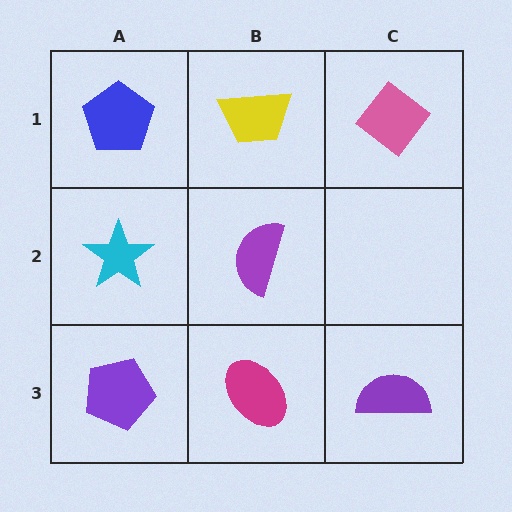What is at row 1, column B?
A yellow trapezoid.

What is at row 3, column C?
A purple semicircle.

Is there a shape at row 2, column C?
No, that cell is empty.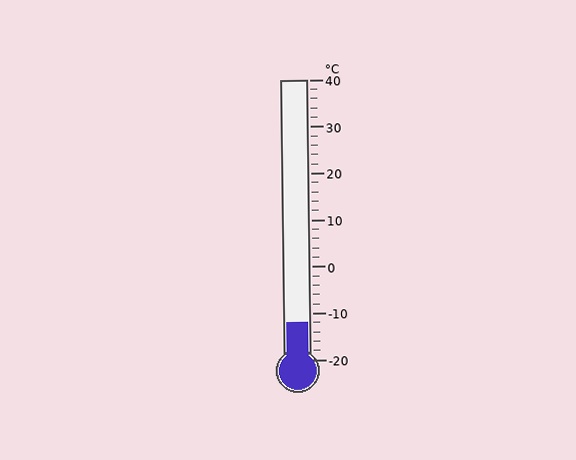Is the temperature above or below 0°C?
The temperature is below 0°C.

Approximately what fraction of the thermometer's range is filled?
The thermometer is filled to approximately 15% of its range.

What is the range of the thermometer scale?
The thermometer scale ranges from -20°C to 40°C.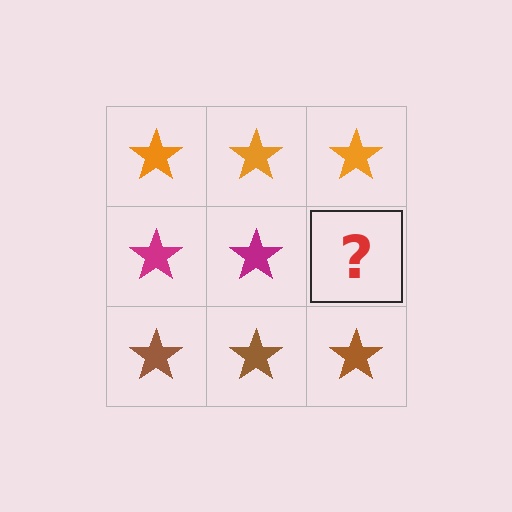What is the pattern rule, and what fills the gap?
The rule is that each row has a consistent color. The gap should be filled with a magenta star.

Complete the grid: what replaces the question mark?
The question mark should be replaced with a magenta star.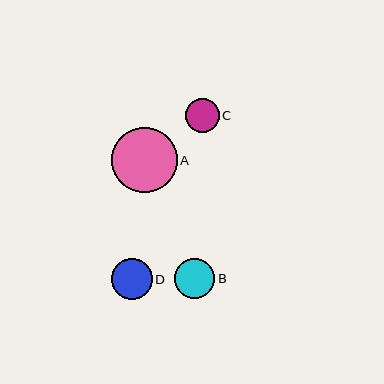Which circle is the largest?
Circle A is the largest with a size of approximately 65 pixels.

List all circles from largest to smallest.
From largest to smallest: A, D, B, C.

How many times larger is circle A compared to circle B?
Circle A is approximately 1.6 times the size of circle B.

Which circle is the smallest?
Circle C is the smallest with a size of approximately 34 pixels.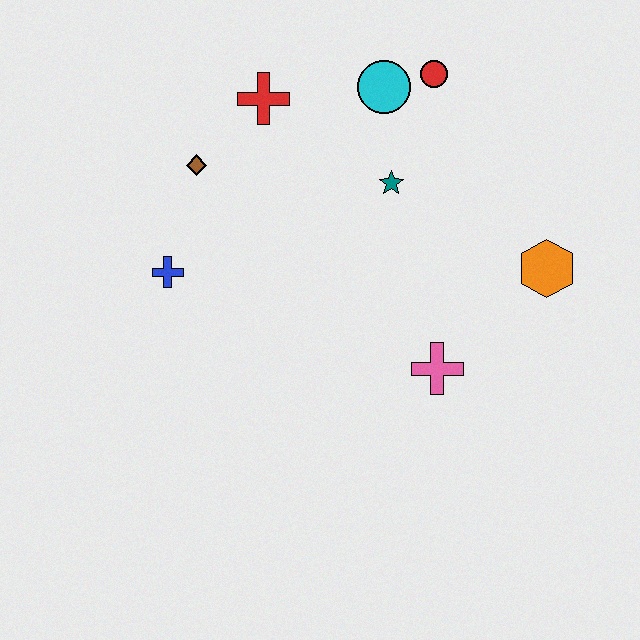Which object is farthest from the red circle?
The blue cross is farthest from the red circle.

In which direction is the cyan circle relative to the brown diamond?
The cyan circle is to the right of the brown diamond.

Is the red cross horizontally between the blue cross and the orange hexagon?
Yes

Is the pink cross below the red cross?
Yes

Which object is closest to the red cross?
The brown diamond is closest to the red cross.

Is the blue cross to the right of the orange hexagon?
No